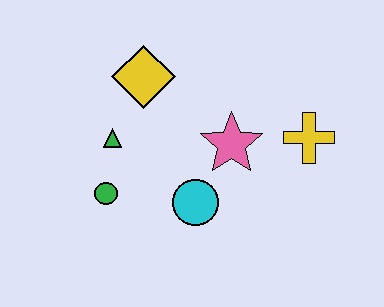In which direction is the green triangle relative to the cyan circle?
The green triangle is to the left of the cyan circle.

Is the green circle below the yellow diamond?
Yes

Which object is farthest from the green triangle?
The yellow cross is farthest from the green triangle.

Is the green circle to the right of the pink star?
No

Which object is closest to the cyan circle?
The pink star is closest to the cyan circle.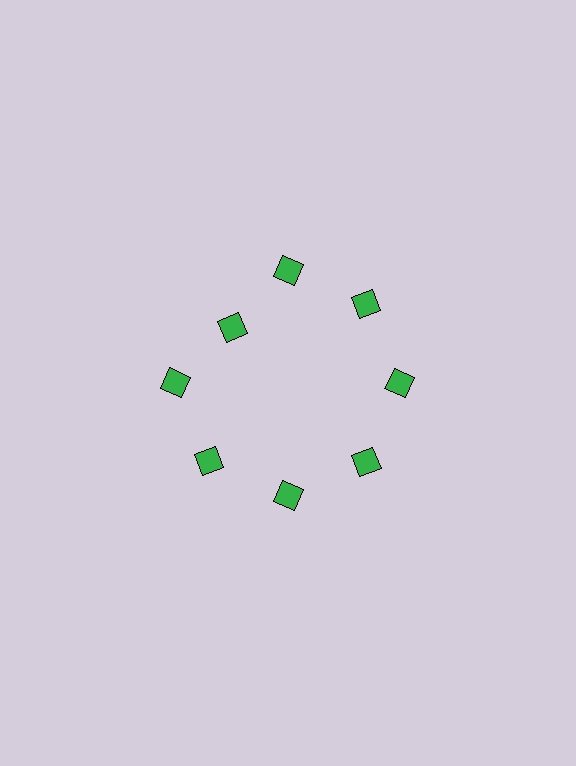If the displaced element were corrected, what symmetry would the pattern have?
It would have 8-fold rotational symmetry — the pattern would map onto itself every 45 degrees.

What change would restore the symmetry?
The symmetry would be restored by moving it outward, back onto the ring so that all 8 diamonds sit at equal angles and equal distance from the center.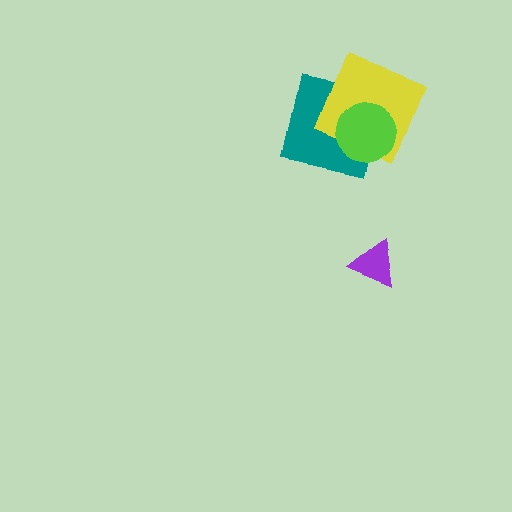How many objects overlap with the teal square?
2 objects overlap with the teal square.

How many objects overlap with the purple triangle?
0 objects overlap with the purple triangle.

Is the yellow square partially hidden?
Yes, it is partially covered by another shape.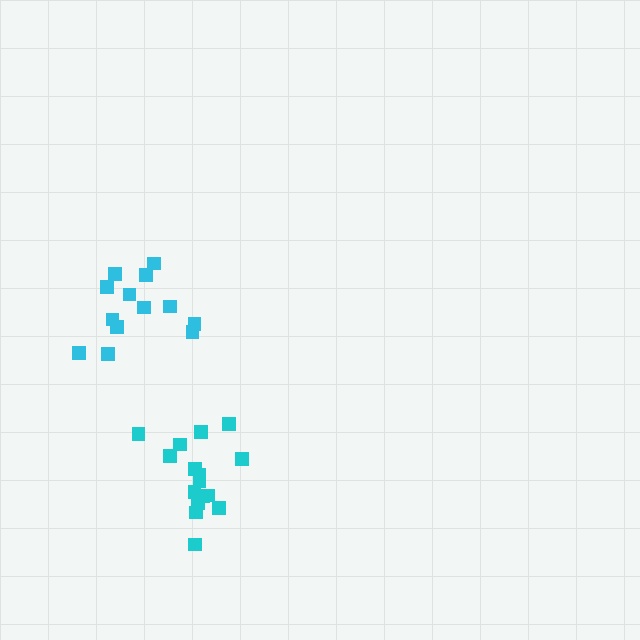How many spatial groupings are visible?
There are 2 spatial groupings.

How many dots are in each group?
Group 1: 16 dots, Group 2: 13 dots (29 total).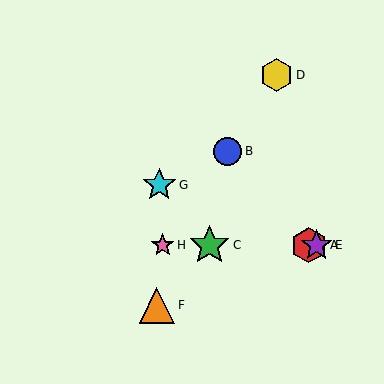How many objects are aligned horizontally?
4 objects (A, C, E, H) are aligned horizontally.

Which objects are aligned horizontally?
Objects A, C, E, H are aligned horizontally.